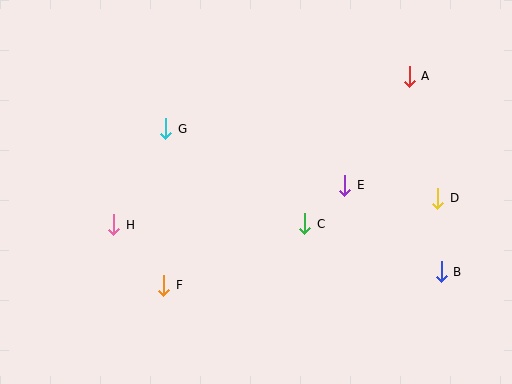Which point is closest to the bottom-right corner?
Point B is closest to the bottom-right corner.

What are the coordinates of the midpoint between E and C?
The midpoint between E and C is at (325, 204).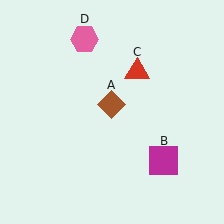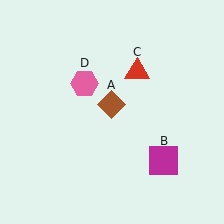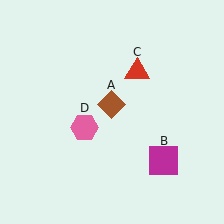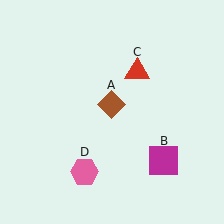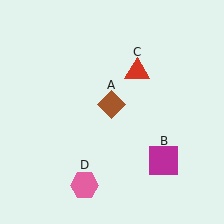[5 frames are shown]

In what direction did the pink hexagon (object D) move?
The pink hexagon (object D) moved down.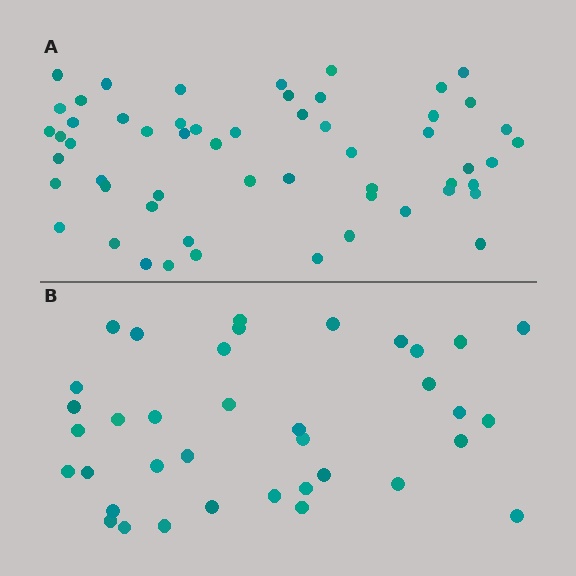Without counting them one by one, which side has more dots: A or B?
Region A (the top region) has more dots.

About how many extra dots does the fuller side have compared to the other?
Region A has approximately 20 more dots than region B.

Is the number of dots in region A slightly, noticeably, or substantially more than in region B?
Region A has substantially more. The ratio is roughly 1.5 to 1.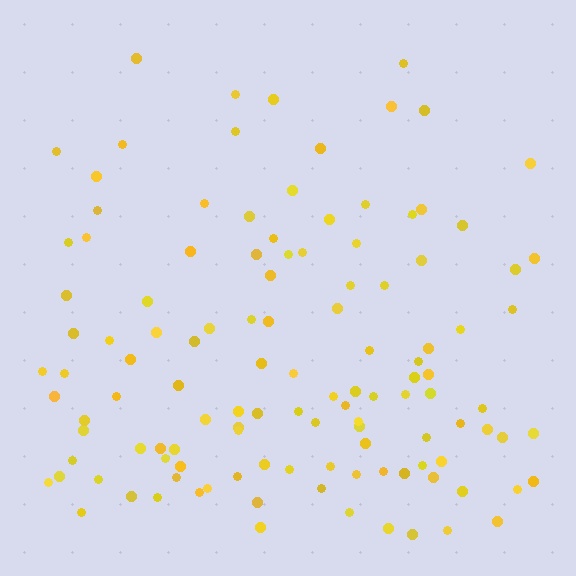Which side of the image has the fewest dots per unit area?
The top.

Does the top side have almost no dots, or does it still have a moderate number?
Still a moderate number, just noticeably fewer than the bottom.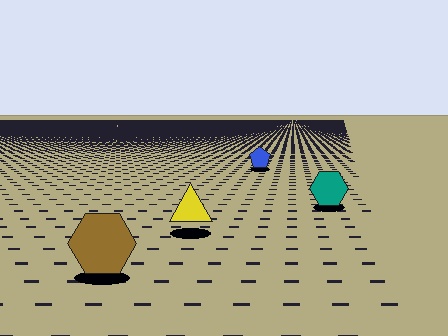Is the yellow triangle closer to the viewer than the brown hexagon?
No. The brown hexagon is closer — you can tell from the texture gradient: the ground texture is coarser near it.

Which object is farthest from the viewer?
The blue pentagon is farthest from the viewer. It appears smaller and the ground texture around it is denser.